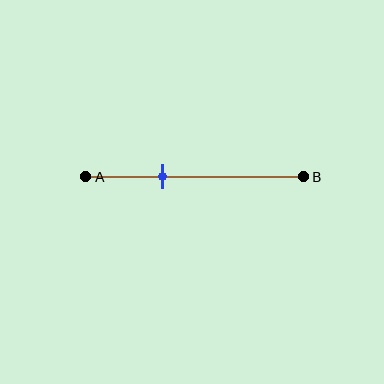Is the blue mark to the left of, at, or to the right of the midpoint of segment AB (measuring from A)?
The blue mark is to the left of the midpoint of segment AB.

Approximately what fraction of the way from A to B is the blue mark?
The blue mark is approximately 35% of the way from A to B.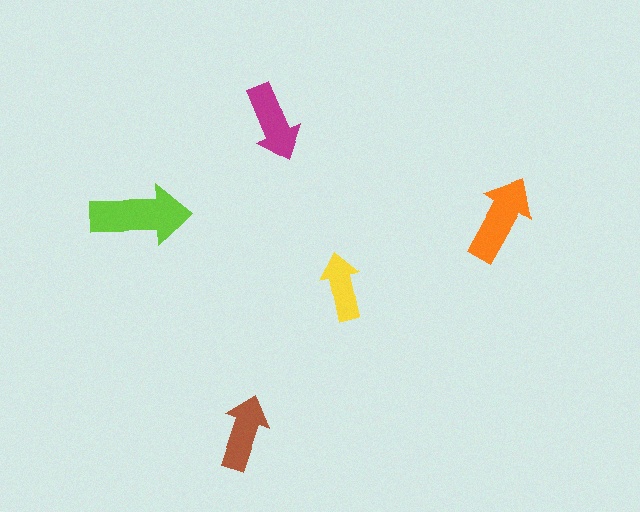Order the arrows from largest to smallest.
the lime one, the orange one, the magenta one, the brown one, the yellow one.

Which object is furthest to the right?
The orange arrow is rightmost.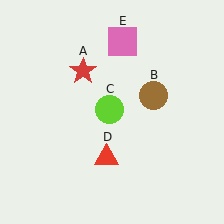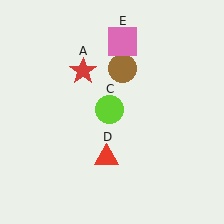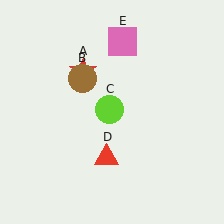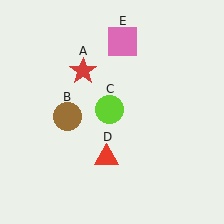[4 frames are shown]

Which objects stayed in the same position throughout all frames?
Red star (object A) and lime circle (object C) and red triangle (object D) and pink square (object E) remained stationary.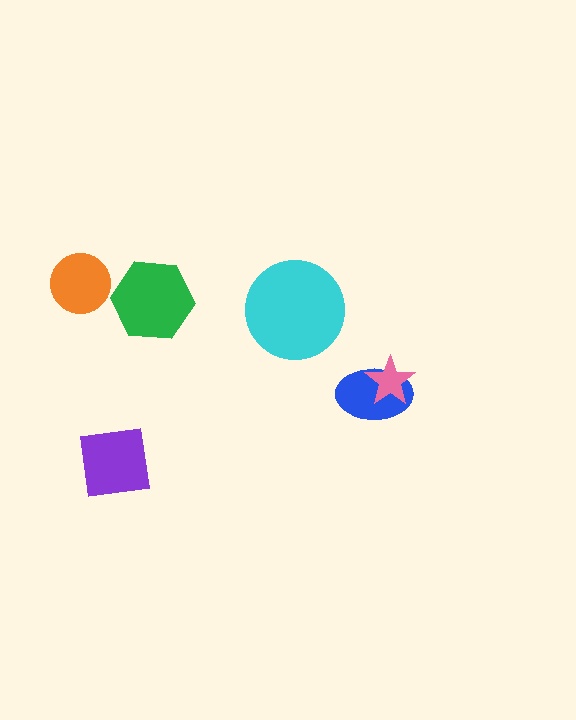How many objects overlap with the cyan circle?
0 objects overlap with the cyan circle.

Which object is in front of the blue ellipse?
The pink star is in front of the blue ellipse.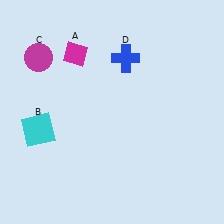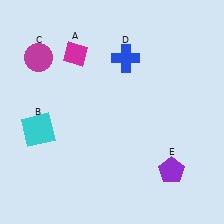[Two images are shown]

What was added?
A purple pentagon (E) was added in Image 2.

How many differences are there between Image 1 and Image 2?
There is 1 difference between the two images.